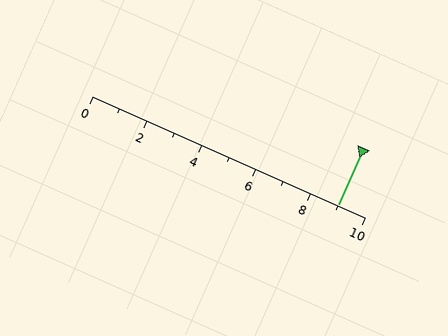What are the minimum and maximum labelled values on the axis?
The axis runs from 0 to 10.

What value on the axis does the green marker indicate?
The marker indicates approximately 9.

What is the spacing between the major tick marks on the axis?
The major ticks are spaced 2 apart.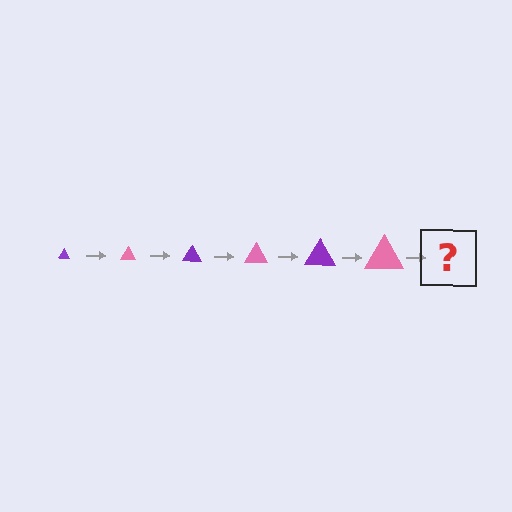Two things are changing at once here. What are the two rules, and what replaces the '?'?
The two rules are that the triangle grows larger each step and the color cycles through purple and pink. The '?' should be a purple triangle, larger than the previous one.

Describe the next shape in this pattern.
It should be a purple triangle, larger than the previous one.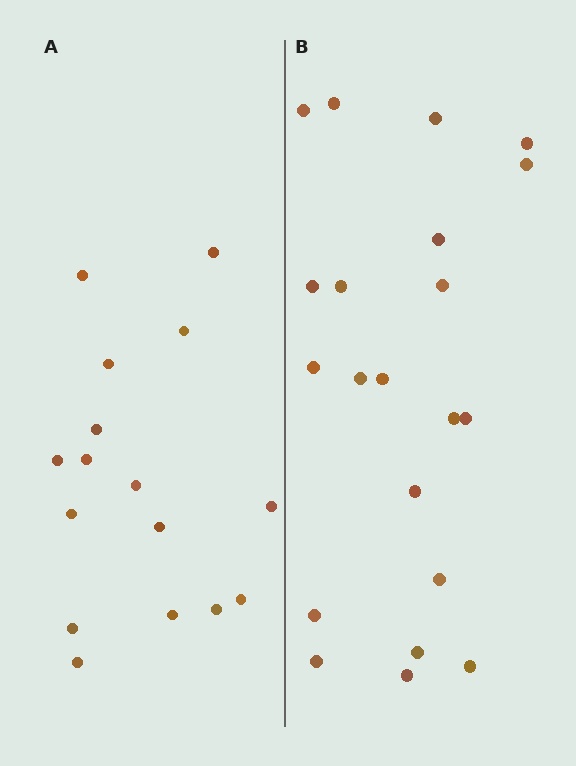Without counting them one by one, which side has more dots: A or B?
Region B (the right region) has more dots.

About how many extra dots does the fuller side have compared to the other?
Region B has about 5 more dots than region A.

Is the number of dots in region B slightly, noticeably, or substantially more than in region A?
Region B has noticeably more, but not dramatically so. The ratio is roughly 1.3 to 1.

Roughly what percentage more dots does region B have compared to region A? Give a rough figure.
About 30% more.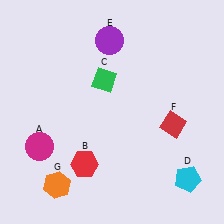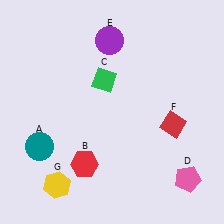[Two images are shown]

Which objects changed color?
A changed from magenta to teal. D changed from cyan to pink. G changed from orange to yellow.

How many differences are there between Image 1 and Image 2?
There are 3 differences between the two images.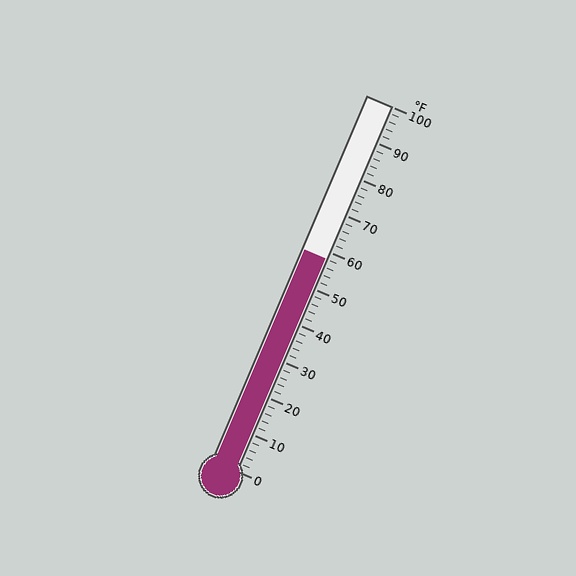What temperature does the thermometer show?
The thermometer shows approximately 58°F.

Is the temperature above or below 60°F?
The temperature is below 60°F.